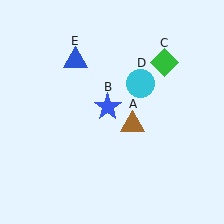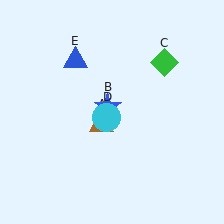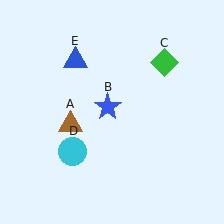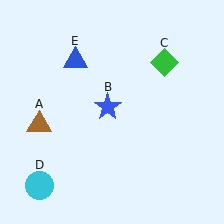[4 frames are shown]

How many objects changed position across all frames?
2 objects changed position: brown triangle (object A), cyan circle (object D).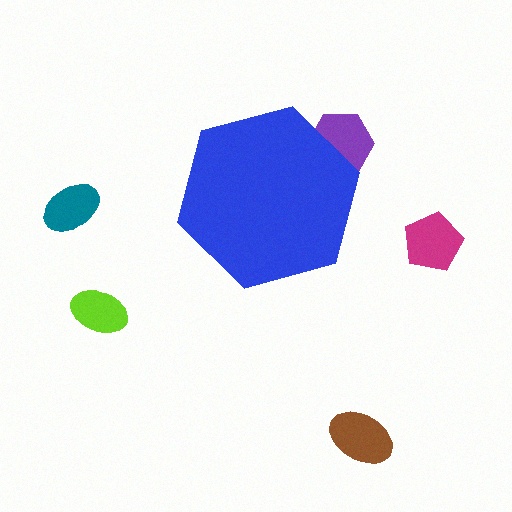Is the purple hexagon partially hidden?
Yes, the purple hexagon is partially hidden behind the blue hexagon.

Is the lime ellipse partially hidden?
No, the lime ellipse is fully visible.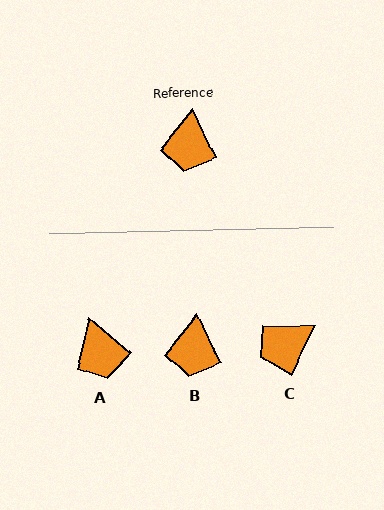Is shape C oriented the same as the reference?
No, it is off by about 52 degrees.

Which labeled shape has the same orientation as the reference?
B.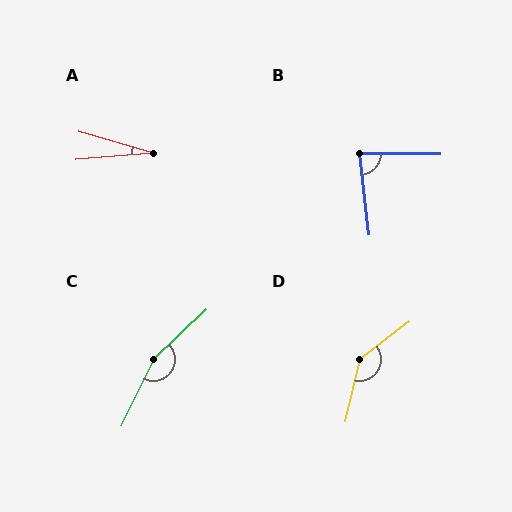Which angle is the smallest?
A, at approximately 20 degrees.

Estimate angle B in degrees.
Approximately 83 degrees.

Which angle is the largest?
C, at approximately 160 degrees.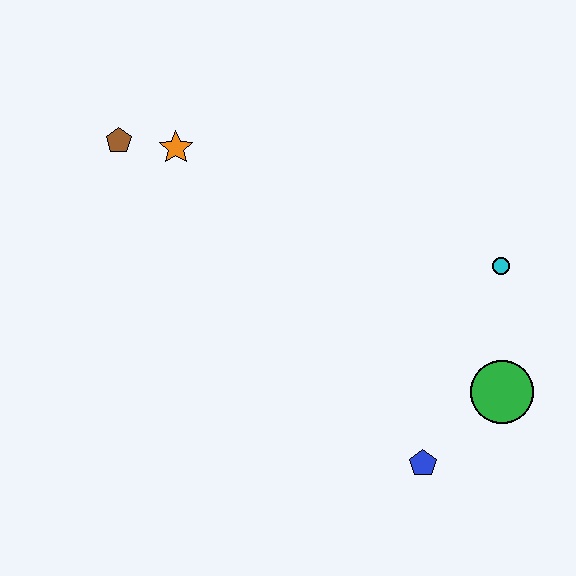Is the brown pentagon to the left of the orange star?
Yes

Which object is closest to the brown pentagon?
The orange star is closest to the brown pentagon.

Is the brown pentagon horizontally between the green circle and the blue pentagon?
No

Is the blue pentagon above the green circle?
No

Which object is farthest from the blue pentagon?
The brown pentagon is farthest from the blue pentagon.